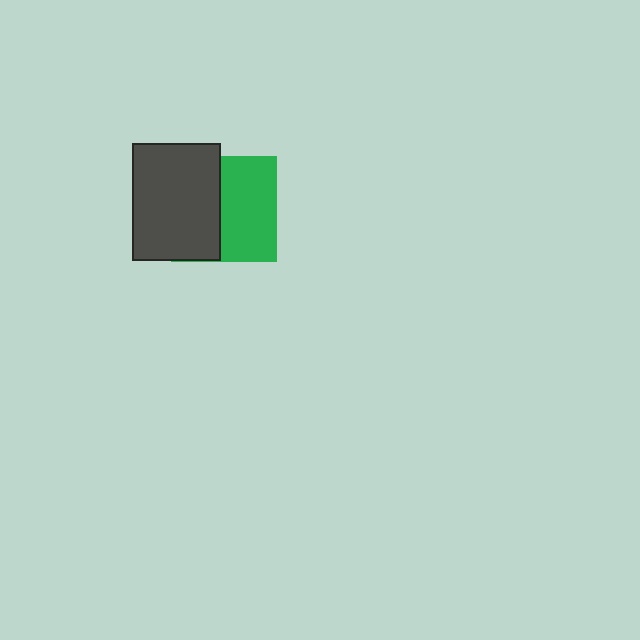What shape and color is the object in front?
The object in front is a dark gray rectangle.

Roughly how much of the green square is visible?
About half of it is visible (roughly 53%).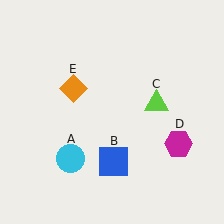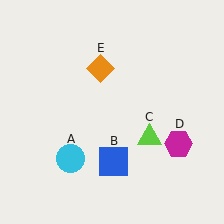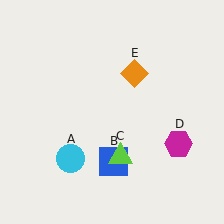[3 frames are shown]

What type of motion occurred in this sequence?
The lime triangle (object C), orange diamond (object E) rotated clockwise around the center of the scene.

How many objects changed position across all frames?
2 objects changed position: lime triangle (object C), orange diamond (object E).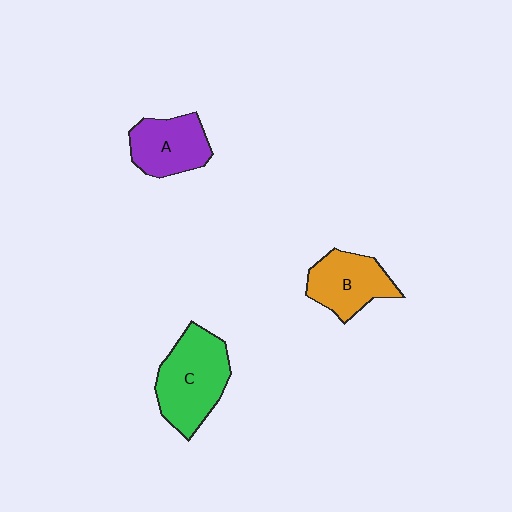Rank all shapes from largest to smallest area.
From largest to smallest: C (green), B (orange), A (purple).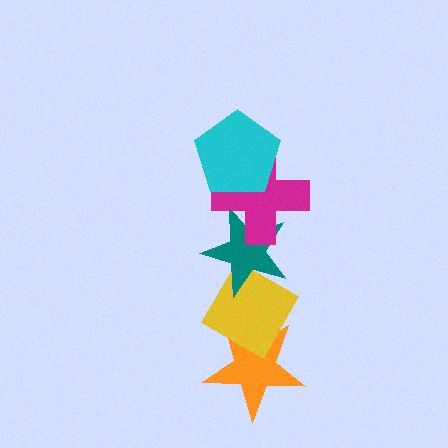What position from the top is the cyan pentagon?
The cyan pentagon is 1st from the top.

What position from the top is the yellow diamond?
The yellow diamond is 4th from the top.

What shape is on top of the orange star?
The yellow diamond is on top of the orange star.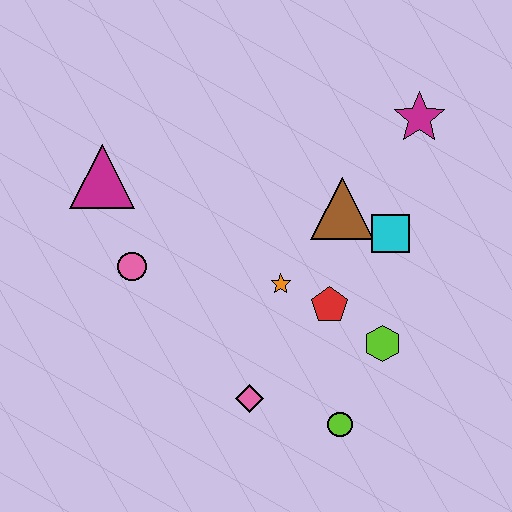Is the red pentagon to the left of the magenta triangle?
No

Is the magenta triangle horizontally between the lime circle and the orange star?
No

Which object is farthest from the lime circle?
The magenta triangle is farthest from the lime circle.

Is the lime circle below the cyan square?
Yes